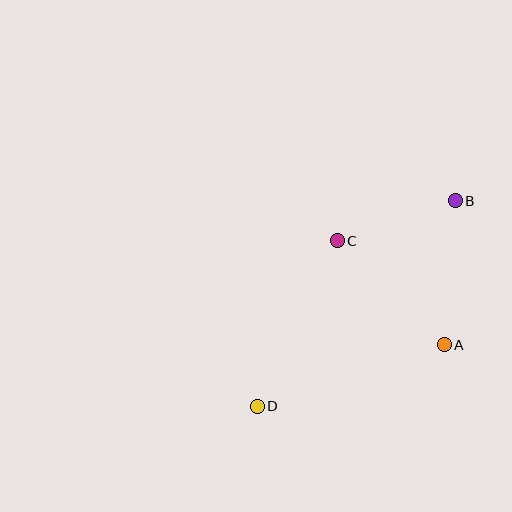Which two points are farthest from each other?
Points B and D are farthest from each other.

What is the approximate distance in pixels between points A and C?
The distance between A and C is approximately 149 pixels.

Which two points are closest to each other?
Points B and C are closest to each other.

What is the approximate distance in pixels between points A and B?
The distance between A and B is approximately 145 pixels.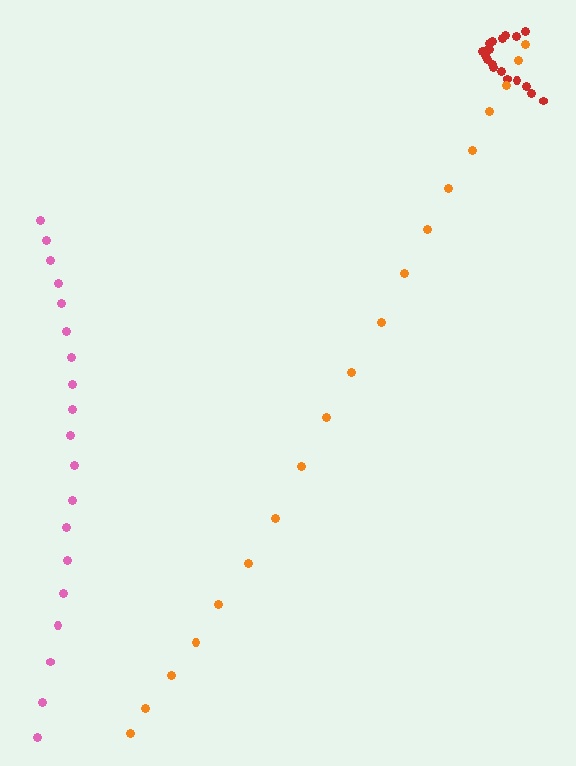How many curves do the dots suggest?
There are 3 distinct paths.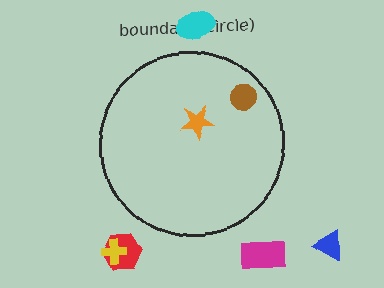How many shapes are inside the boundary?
2 inside, 5 outside.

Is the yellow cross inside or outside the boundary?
Outside.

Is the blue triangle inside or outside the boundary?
Outside.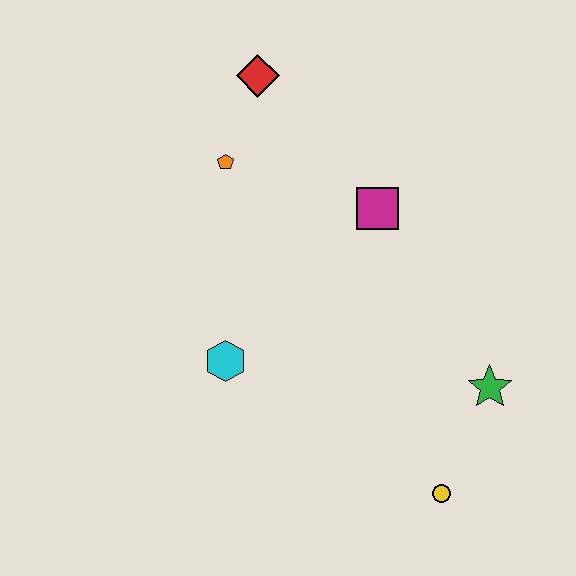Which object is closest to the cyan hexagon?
The orange pentagon is closest to the cyan hexagon.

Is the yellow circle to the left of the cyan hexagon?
No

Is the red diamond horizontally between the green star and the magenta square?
No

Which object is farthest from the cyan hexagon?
The red diamond is farthest from the cyan hexagon.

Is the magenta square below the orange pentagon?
Yes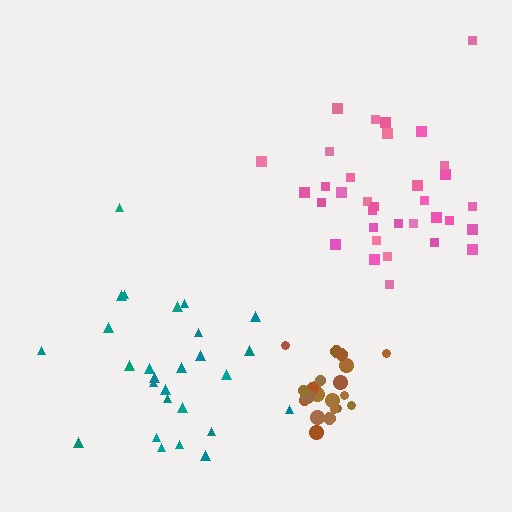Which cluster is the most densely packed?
Brown.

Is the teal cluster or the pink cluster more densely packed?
Pink.